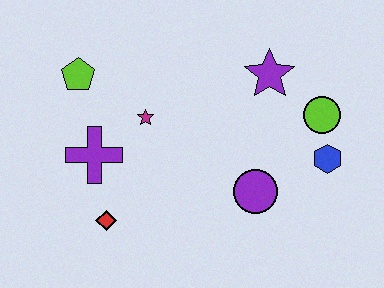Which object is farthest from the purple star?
The red diamond is farthest from the purple star.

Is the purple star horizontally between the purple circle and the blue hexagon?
Yes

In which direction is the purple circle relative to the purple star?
The purple circle is below the purple star.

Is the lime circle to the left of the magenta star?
No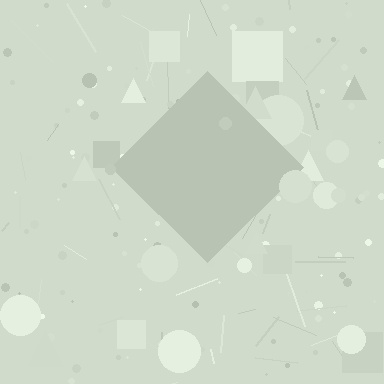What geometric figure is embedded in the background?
A diamond is embedded in the background.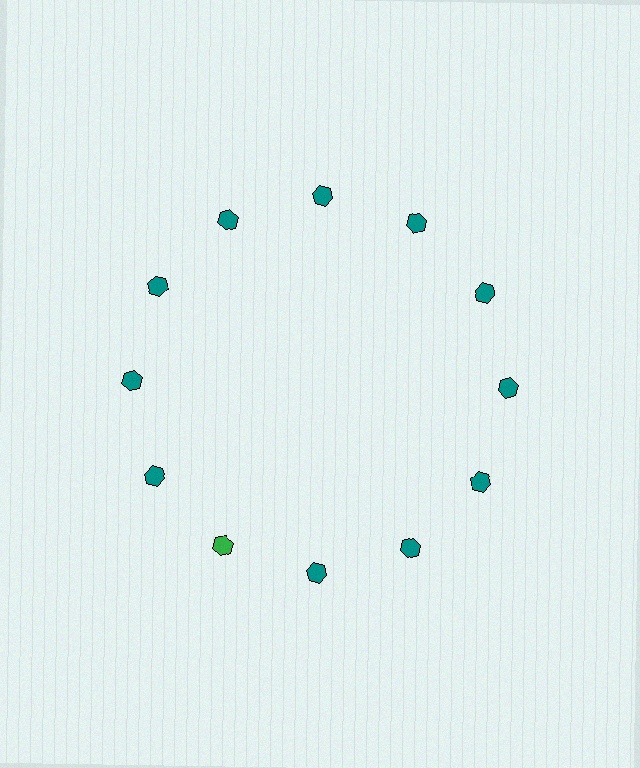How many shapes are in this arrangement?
There are 12 shapes arranged in a ring pattern.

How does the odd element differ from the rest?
It has a different color: green instead of teal.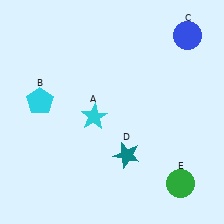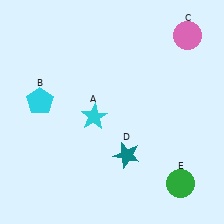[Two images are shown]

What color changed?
The circle (C) changed from blue in Image 1 to pink in Image 2.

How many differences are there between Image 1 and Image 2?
There is 1 difference between the two images.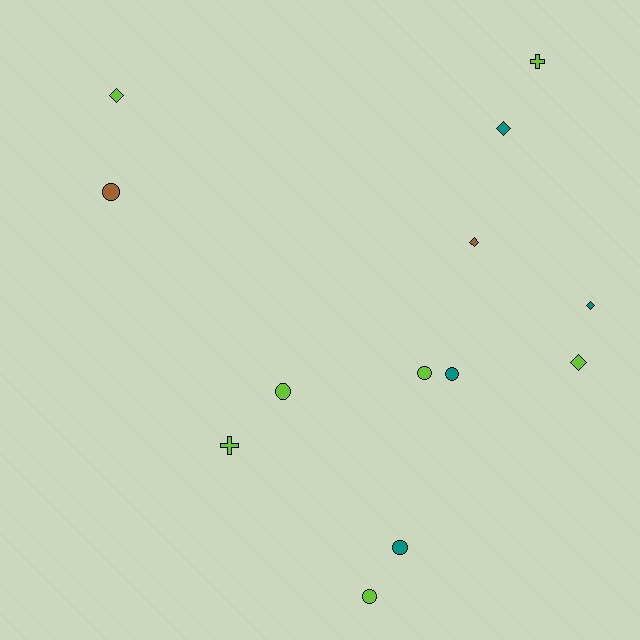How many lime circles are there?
There are 3 lime circles.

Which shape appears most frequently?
Circle, with 6 objects.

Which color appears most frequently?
Lime, with 7 objects.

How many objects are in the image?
There are 13 objects.